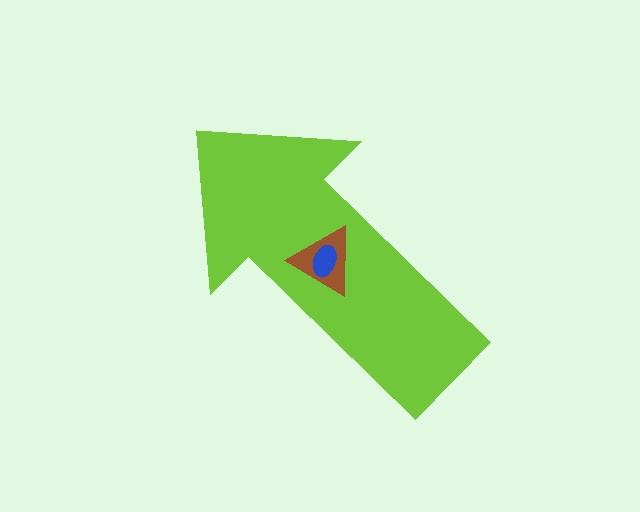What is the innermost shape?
The blue ellipse.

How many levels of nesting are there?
3.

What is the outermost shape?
The lime arrow.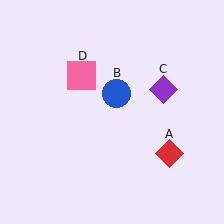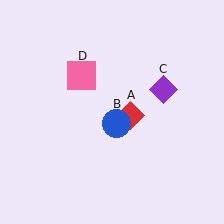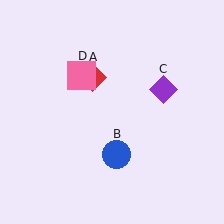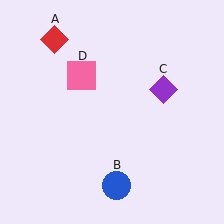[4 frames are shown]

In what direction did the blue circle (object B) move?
The blue circle (object B) moved down.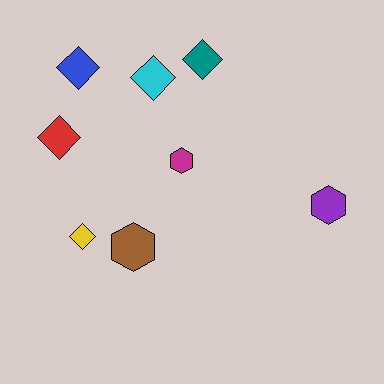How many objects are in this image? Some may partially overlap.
There are 8 objects.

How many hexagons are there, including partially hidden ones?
There are 3 hexagons.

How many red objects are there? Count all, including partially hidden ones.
There is 1 red object.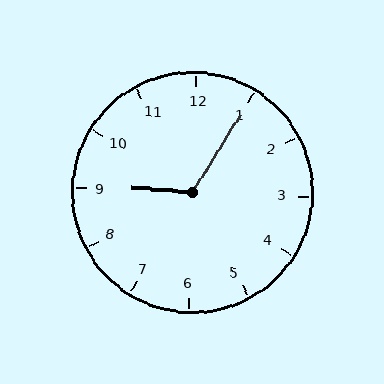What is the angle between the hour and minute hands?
Approximately 118 degrees.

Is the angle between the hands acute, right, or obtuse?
It is obtuse.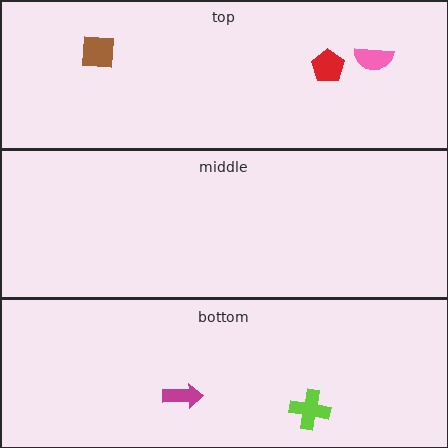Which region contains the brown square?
The top region.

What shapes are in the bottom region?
The lime cross, the magenta arrow.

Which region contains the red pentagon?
The top region.